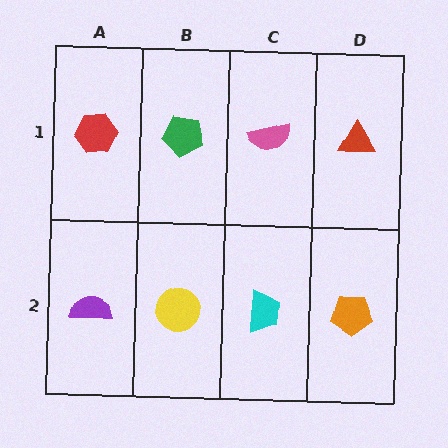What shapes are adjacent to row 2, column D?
A red triangle (row 1, column D), a cyan trapezoid (row 2, column C).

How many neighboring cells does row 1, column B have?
3.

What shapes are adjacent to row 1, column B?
A yellow circle (row 2, column B), a red hexagon (row 1, column A), a pink semicircle (row 1, column C).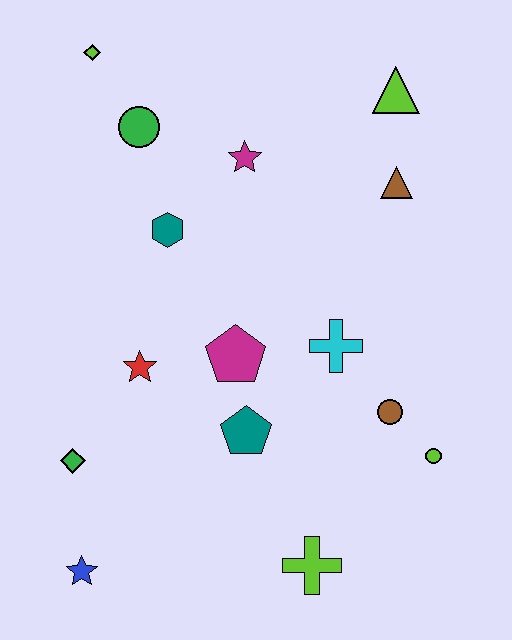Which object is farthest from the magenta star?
The blue star is farthest from the magenta star.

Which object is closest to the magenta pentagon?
The teal pentagon is closest to the magenta pentagon.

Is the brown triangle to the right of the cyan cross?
Yes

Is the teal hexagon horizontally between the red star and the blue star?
No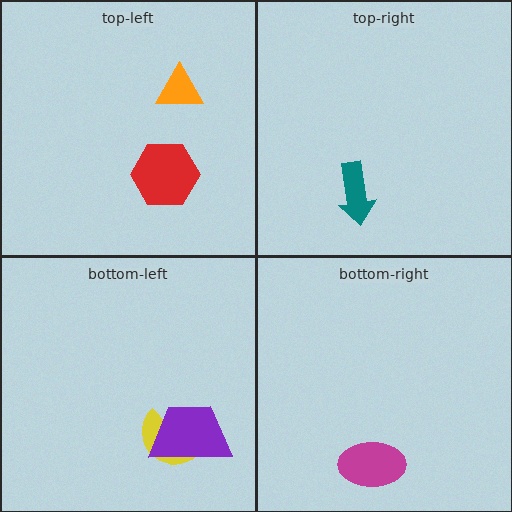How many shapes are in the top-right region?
1.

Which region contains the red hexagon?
The top-left region.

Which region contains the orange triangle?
The top-left region.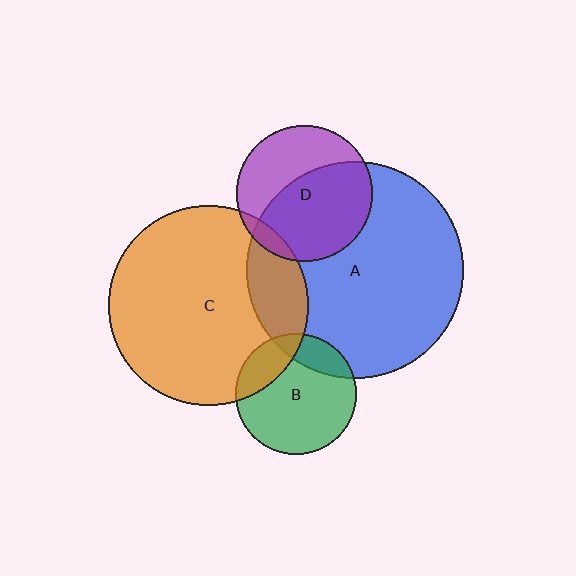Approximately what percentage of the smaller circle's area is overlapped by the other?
Approximately 15%.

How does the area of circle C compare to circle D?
Approximately 2.2 times.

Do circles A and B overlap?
Yes.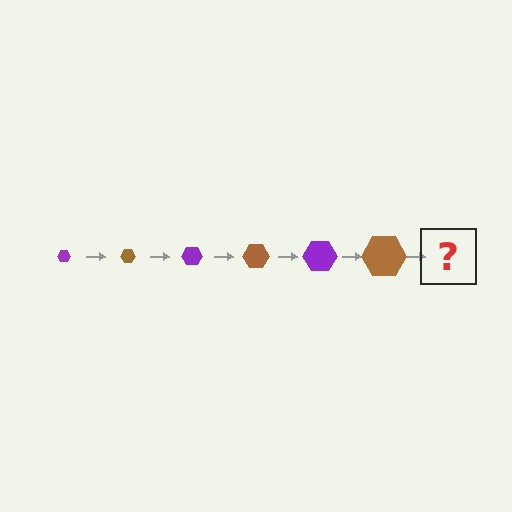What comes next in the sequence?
The next element should be a purple hexagon, larger than the previous one.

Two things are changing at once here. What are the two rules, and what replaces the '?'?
The two rules are that the hexagon grows larger each step and the color cycles through purple and brown. The '?' should be a purple hexagon, larger than the previous one.